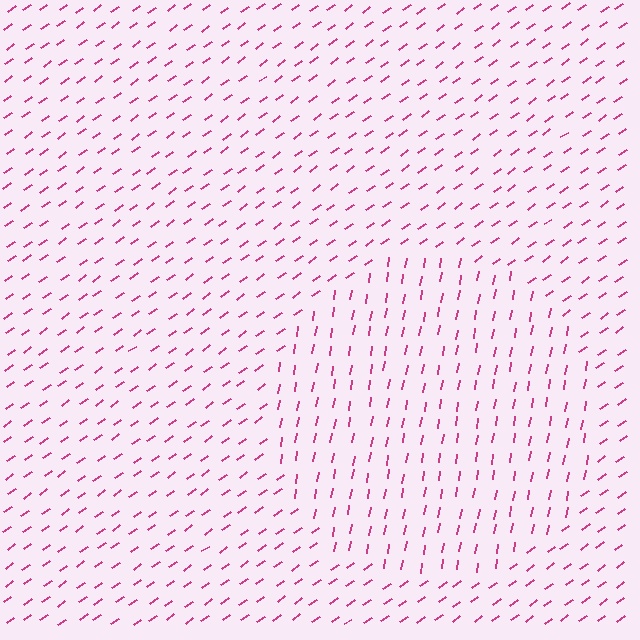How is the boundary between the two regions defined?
The boundary is defined purely by a change in line orientation (approximately 45 degrees difference). All lines are the same color and thickness.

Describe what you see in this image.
The image is filled with small magenta line segments. A circle region in the image has lines oriented differently from the surrounding lines, creating a visible texture boundary.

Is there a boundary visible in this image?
Yes, there is a texture boundary formed by a change in line orientation.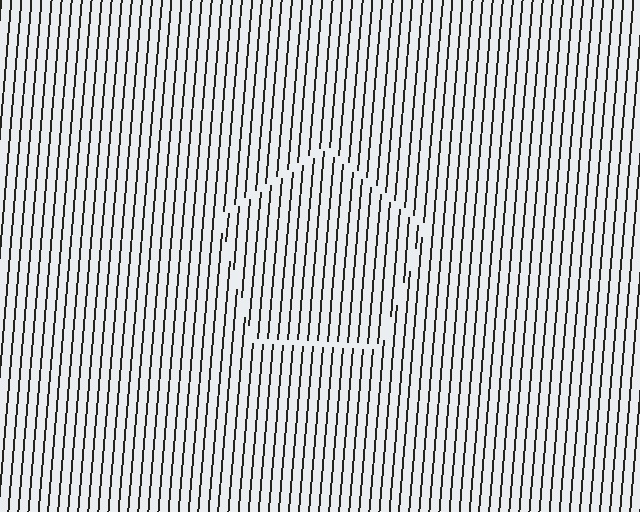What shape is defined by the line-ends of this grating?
An illusory pentagon. The interior of the shape contains the same grating, shifted by half a period — the contour is defined by the phase discontinuity where line-ends from the inner and outer gratings abut.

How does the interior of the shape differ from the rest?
The interior of the shape contains the same grating, shifted by half a period — the contour is defined by the phase discontinuity where line-ends from the inner and outer gratings abut.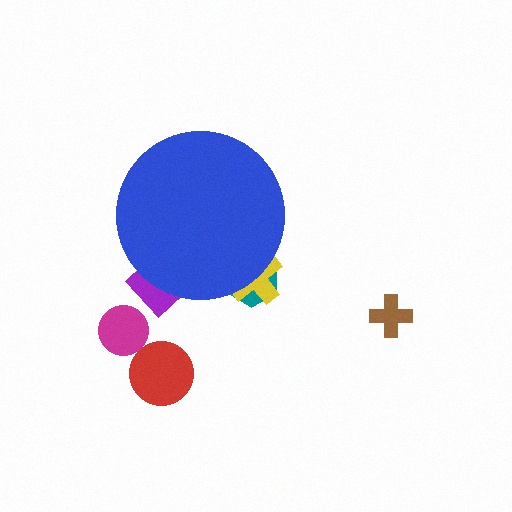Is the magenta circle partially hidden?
No, the magenta circle is fully visible.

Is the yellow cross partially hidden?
Yes, the yellow cross is partially hidden behind the blue circle.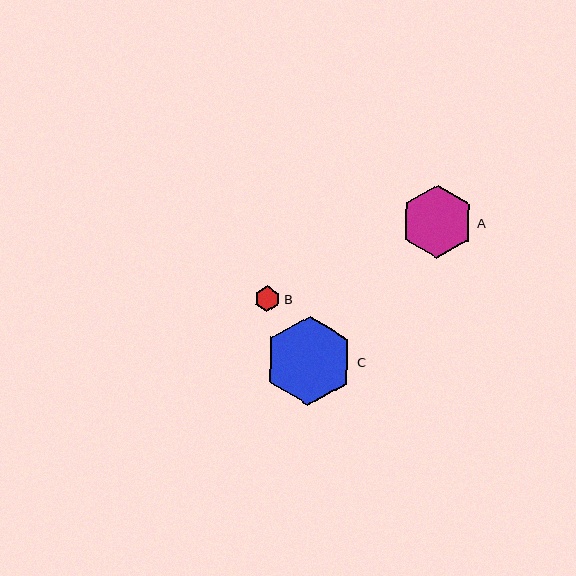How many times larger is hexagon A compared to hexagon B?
Hexagon A is approximately 2.9 times the size of hexagon B.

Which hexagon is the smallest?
Hexagon B is the smallest with a size of approximately 26 pixels.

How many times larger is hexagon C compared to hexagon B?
Hexagon C is approximately 3.5 times the size of hexagon B.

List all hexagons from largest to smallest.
From largest to smallest: C, A, B.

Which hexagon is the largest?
Hexagon C is the largest with a size of approximately 89 pixels.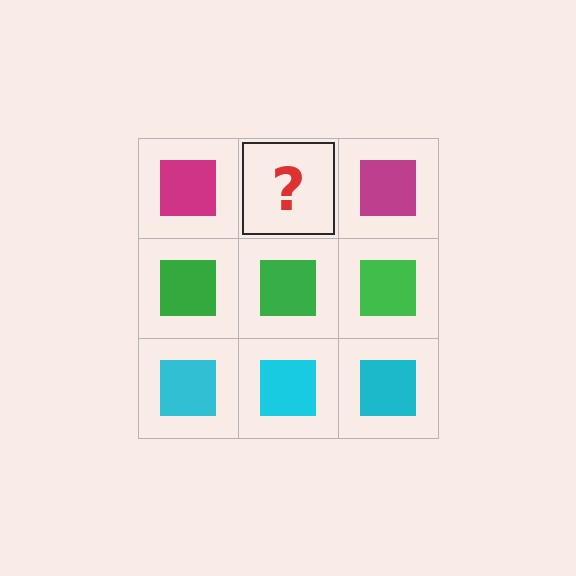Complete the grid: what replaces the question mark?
The question mark should be replaced with a magenta square.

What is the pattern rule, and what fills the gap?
The rule is that each row has a consistent color. The gap should be filled with a magenta square.